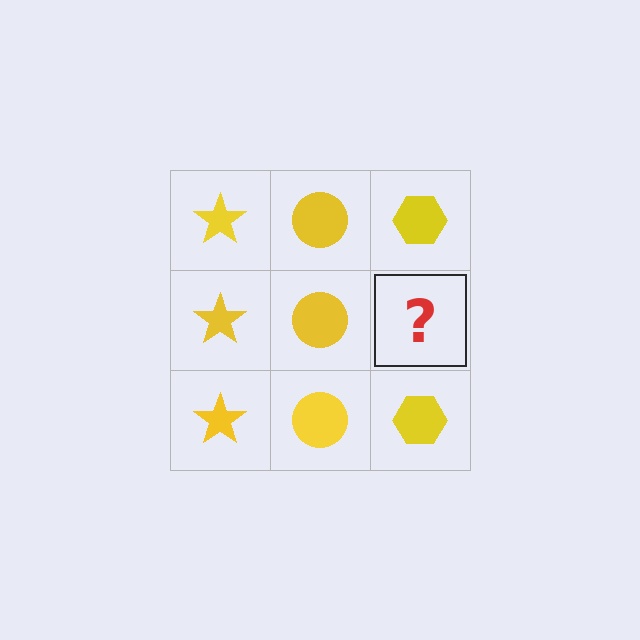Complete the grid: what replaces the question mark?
The question mark should be replaced with a yellow hexagon.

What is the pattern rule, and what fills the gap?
The rule is that each column has a consistent shape. The gap should be filled with a yellow hexagon.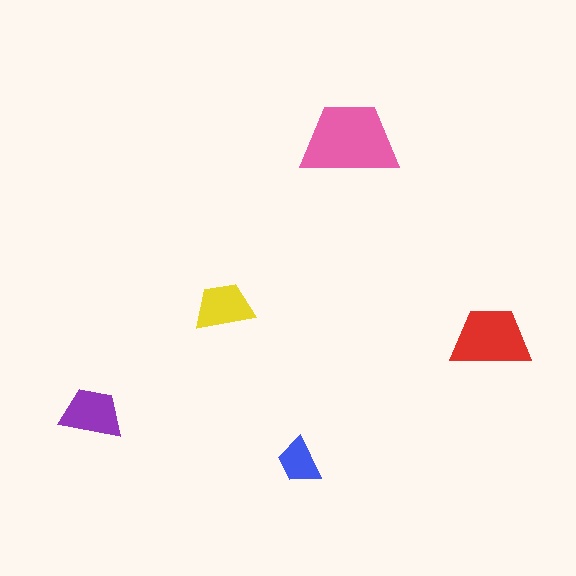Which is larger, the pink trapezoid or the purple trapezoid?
The pink one.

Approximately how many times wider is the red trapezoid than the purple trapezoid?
About 1.5 times wider.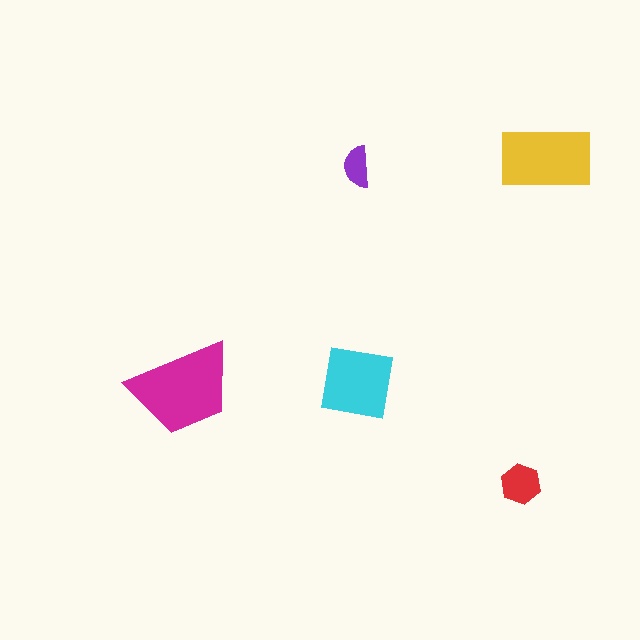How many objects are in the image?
There are 5 objects in the image.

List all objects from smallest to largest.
The purple semicircle, the red hexagon, the cyan square, the yellow rectangle, the magenta trapezoid.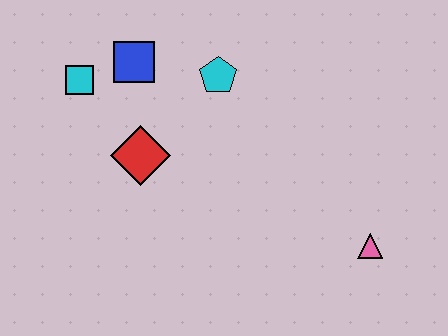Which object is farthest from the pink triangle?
The cyan square is farthest from the pink triangle.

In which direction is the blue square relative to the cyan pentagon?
The blue square is to the left of the cyan pentagon.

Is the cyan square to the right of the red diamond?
No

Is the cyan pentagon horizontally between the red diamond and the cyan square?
No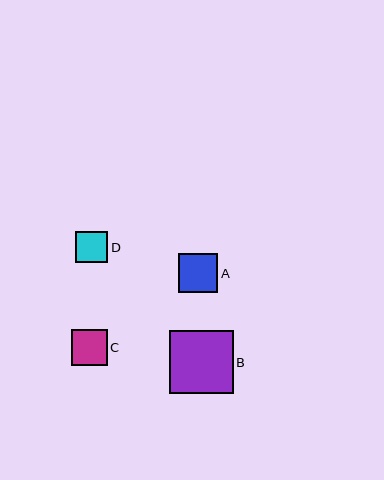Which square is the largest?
Square B is the largest with a size of approximately 63 pixels.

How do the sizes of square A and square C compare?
Square A and square C are approximately the same size.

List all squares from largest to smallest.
From largest to smallest: B, A, C, D.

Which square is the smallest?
Square D is the smallest with a size of approximately 32 pixels.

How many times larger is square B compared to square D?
Square B is approximately 2.0 times the size of square D.